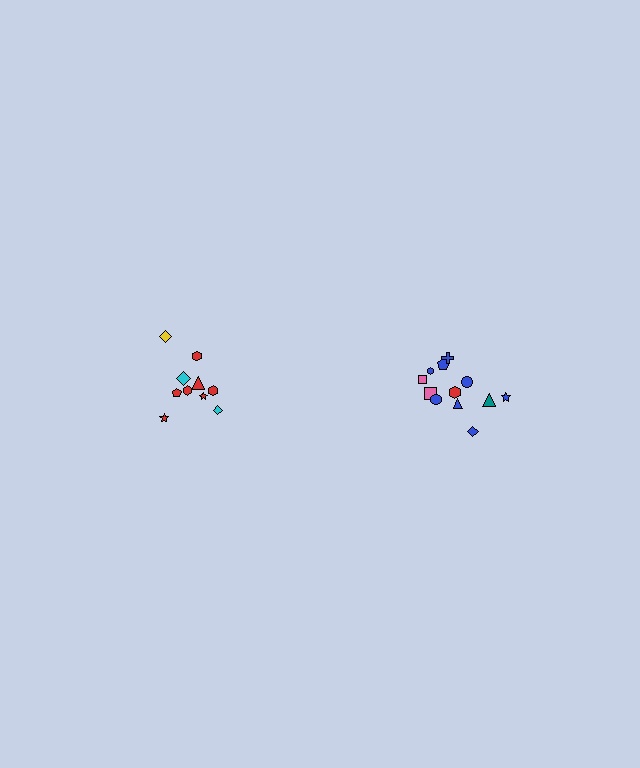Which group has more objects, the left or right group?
The right group.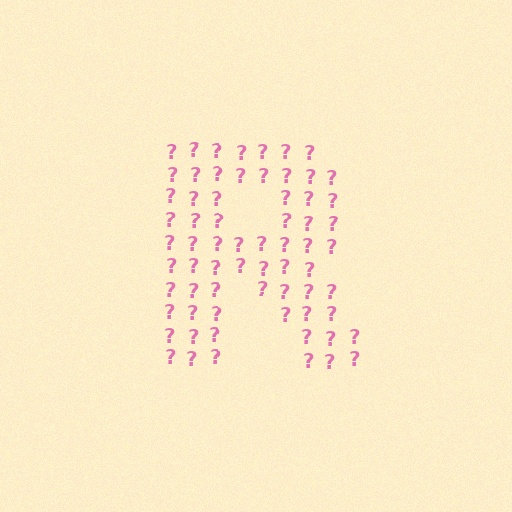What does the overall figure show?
The overall figure shows the letter R.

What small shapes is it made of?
It is made of small question marks.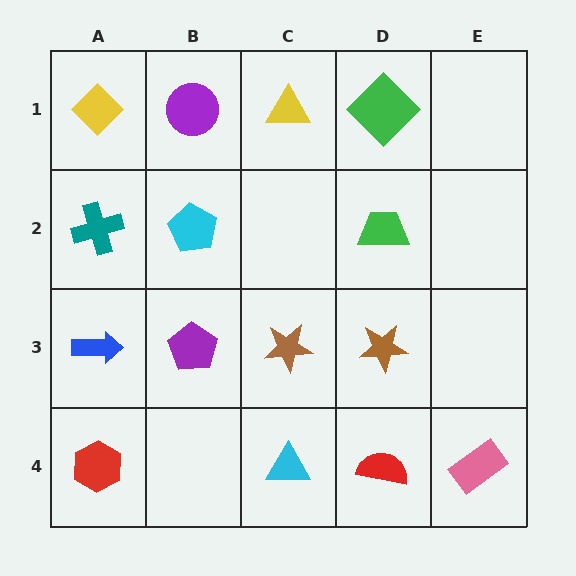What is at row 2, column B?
A cyan pentagon.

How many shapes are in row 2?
3 shapes.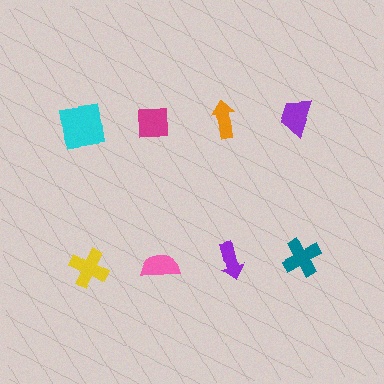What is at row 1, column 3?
An orange arrow.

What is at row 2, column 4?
A teal cross.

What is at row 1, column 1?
A cyan square.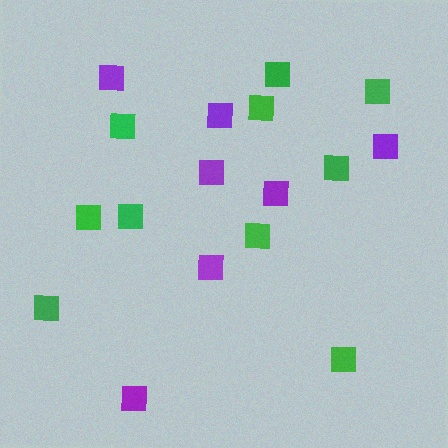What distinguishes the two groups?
There are 2 groups: one group of purple squares (7) and one group of green squares (10).